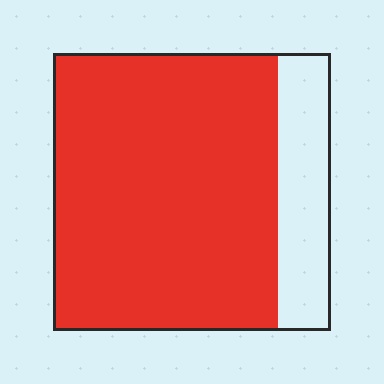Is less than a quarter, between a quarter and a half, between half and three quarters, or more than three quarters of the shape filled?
More than three quarters.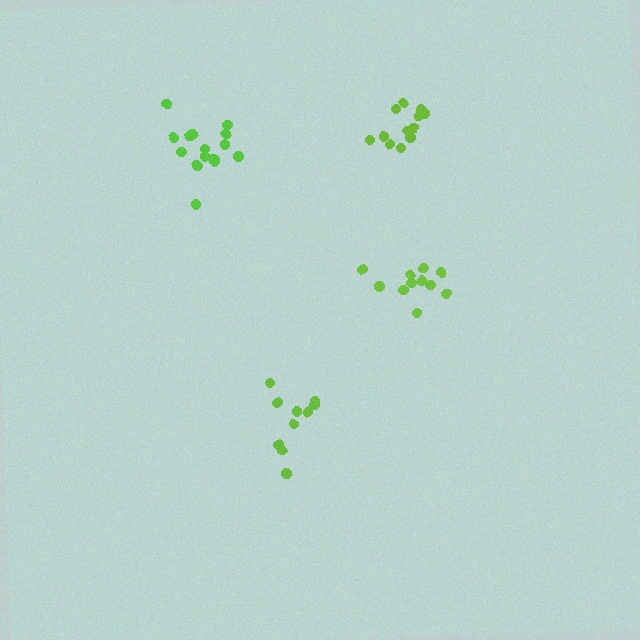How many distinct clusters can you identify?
There are 4 distinct clusters.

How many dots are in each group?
Group 1: 11 dots, Group 2: 15 dots, Group 3: 10 dots, Group 4: 12 dots (48 total).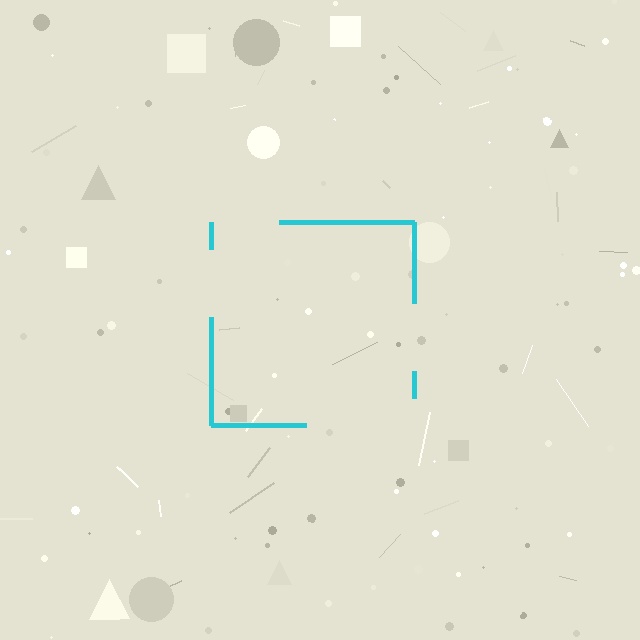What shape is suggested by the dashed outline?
The dashed outline suggests a square.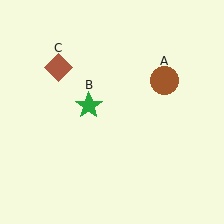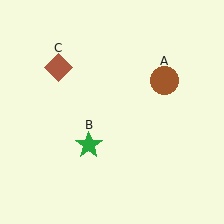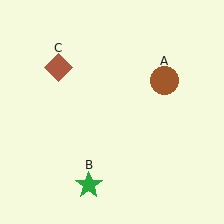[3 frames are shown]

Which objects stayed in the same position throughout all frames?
Brown circle (object A) and brown diamond (object C) remained stationary.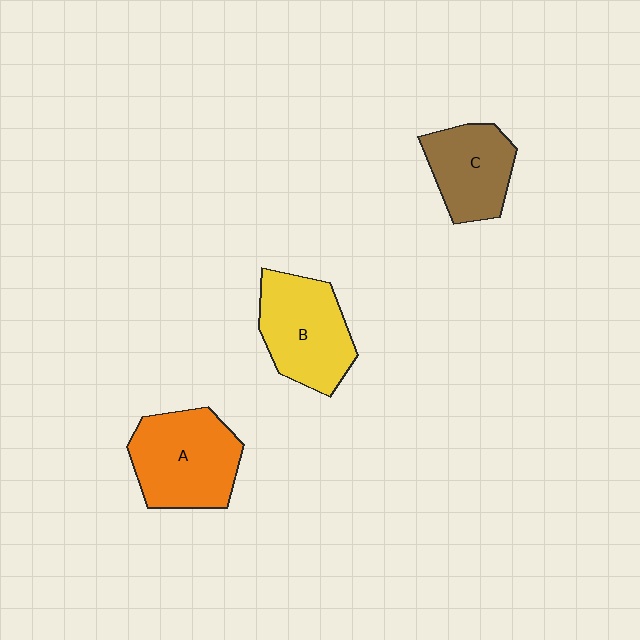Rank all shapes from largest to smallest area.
From largest to smallest: A (orange), B (yellow), C (brown).